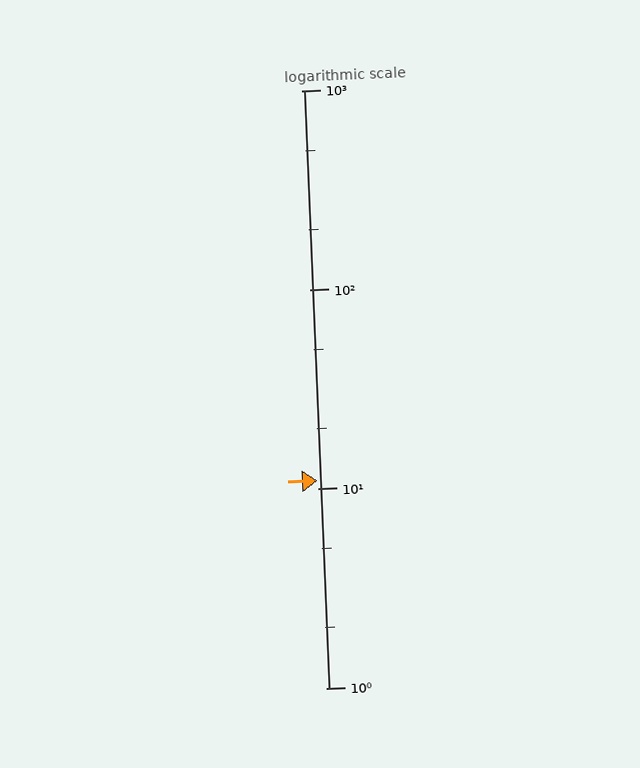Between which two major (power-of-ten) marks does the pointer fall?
The pointer is between 10 and 100.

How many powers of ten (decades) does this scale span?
The scale spans 3 decades, from 1 to 1000.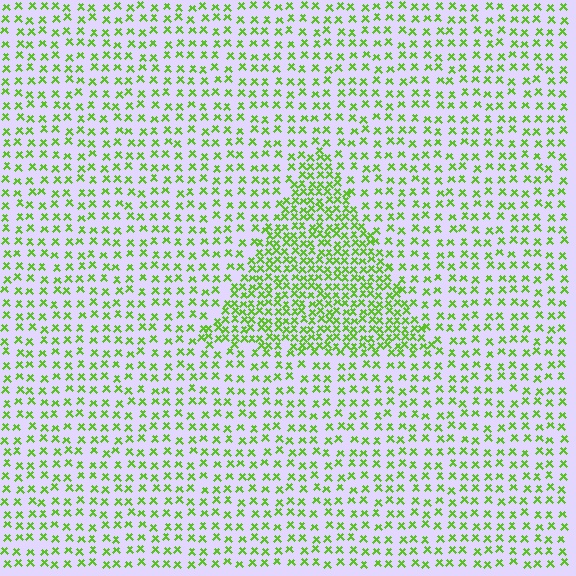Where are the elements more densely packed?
The elements are more densely packed inside the triangle boundary.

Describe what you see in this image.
The image contains small lime elements arranged at two different densities. A triangle-shaped region is visible where the elements are more densely packed than the surrounding area.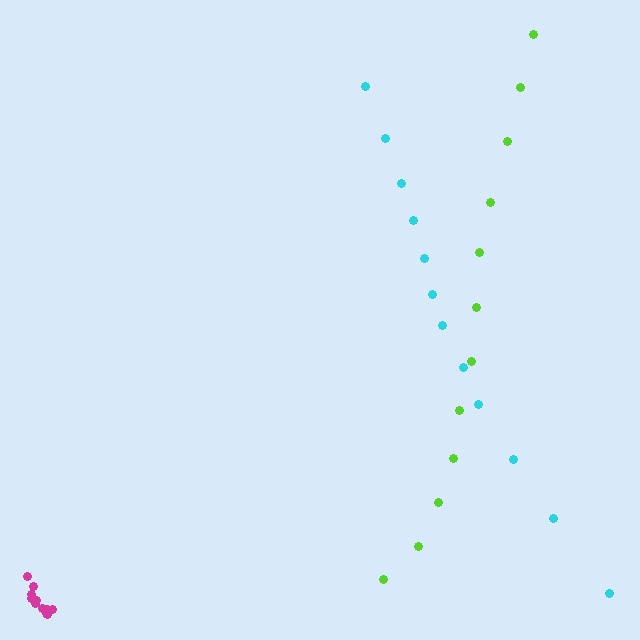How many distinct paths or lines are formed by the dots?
There are 3 distinct paths.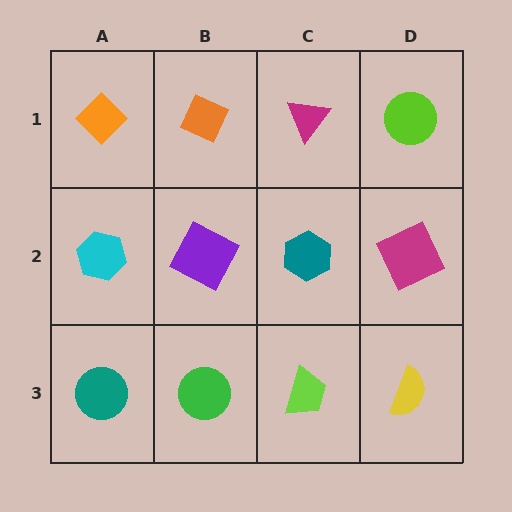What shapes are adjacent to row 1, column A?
A cyan hexagon (row 2, column A), an orange diamond (row 1, column B).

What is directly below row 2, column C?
A lime trapezoid.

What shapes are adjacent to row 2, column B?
An orange diamond (row 1, column B), a green circle (row 3, column B), a cyan hexagon (row 2, column A), a teal hexagon (row 2, column C).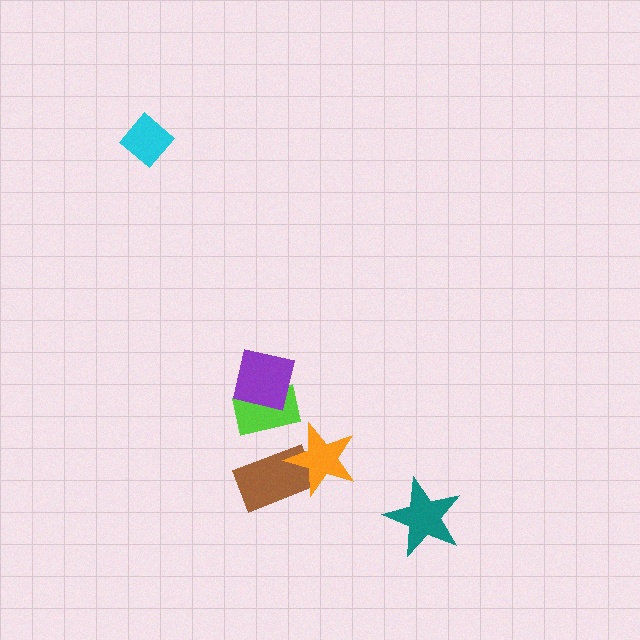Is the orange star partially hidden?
No, no other shape covers it.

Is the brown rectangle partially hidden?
Yes, it is partially covered by another shape.